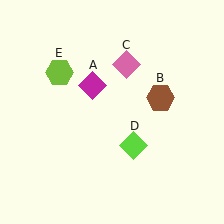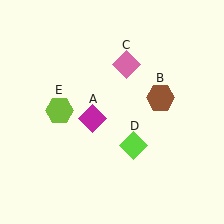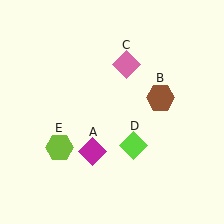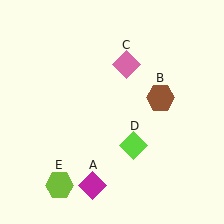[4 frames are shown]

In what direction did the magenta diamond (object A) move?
The magenta diamond (object A) moved down.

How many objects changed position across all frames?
2 objects changed position: magenta diamond (object A), lime hexagon (object E).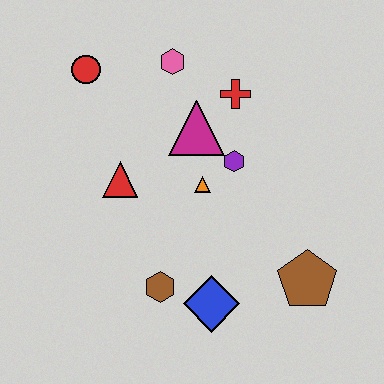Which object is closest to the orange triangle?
The purple hexagon is closest to the orange triangle.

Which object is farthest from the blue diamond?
The red circle is farthest from the blue diamond.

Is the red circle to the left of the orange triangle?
Yes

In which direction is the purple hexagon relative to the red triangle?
The purple hexagon is to the right of the red triangle.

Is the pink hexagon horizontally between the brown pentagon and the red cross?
No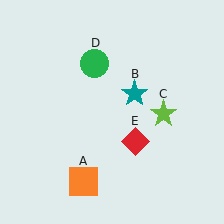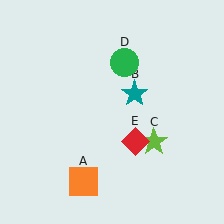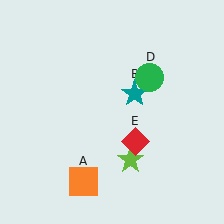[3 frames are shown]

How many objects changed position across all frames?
2 objects changed position: lime star (object C), green circle (object D).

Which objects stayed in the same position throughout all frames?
Orange square (object A) and teal star (object B) and red diamond (object E) remained stationary.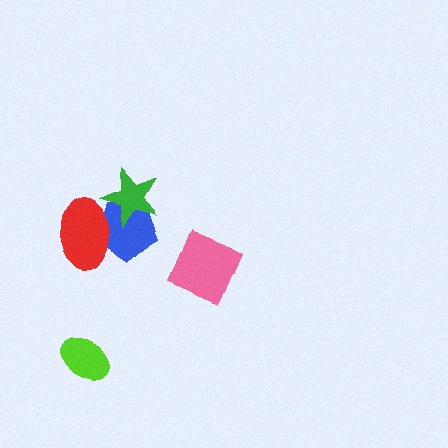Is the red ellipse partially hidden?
No, no other shape covers it.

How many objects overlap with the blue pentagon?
2 objects overlap with the blue pentagon.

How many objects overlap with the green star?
2 objects overlap with the green star.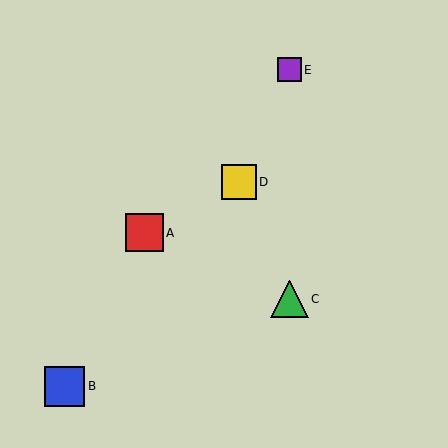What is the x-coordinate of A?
Object A is at x≈145.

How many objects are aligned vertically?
2 objects (C, E) are aligned vertically.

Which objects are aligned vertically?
Objects C, E are aligned vertically.